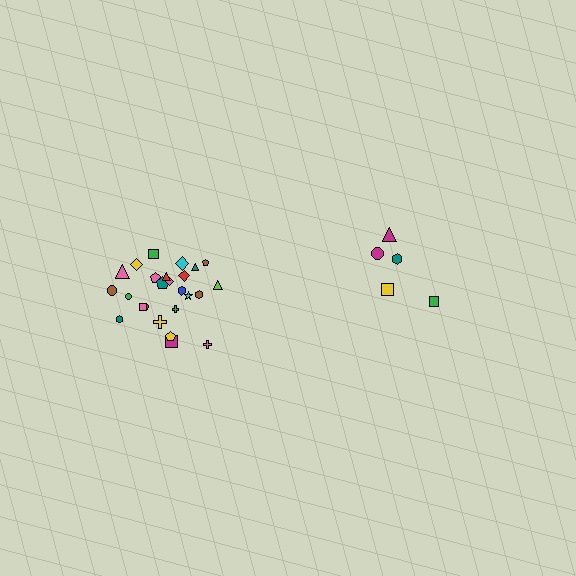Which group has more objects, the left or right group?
The left group.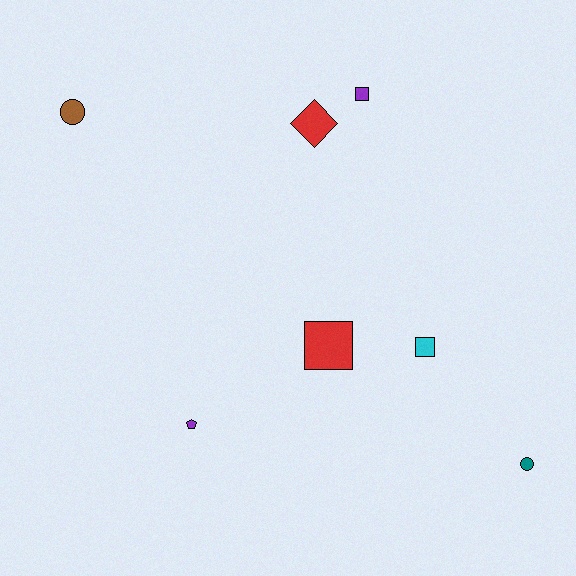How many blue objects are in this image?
There are no blue objects.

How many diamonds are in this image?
There is 1 diamond.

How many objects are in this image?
There are 7 objects.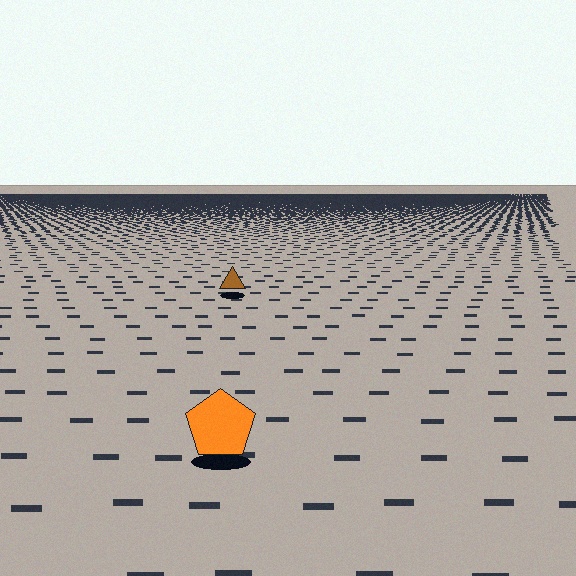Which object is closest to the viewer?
The orange pentagon is closest. The texture marks near it are larger and more spread out.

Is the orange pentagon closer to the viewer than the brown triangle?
Yes. The orange pentagon is closer — you can tell from the texture gradient: the ground texture is coarser near it.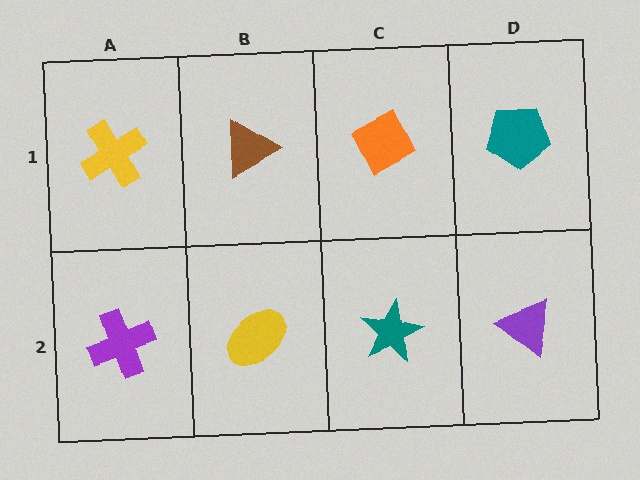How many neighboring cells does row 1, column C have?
3.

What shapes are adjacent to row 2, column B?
A brown triangle (row 1, column B), a purple cross (row 2, column A), a teal star (row 2, column C).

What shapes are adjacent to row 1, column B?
A yellow ellipse (row 2, column B), a yellow cross (row 1, column A), an orange diamond (row 1, column C).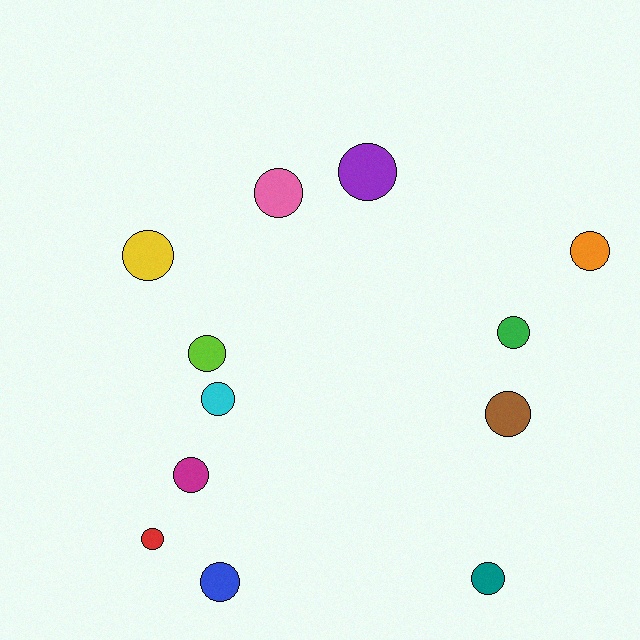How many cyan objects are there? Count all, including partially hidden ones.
There is 1 cyan object.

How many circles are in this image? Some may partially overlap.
There are 12 circles.